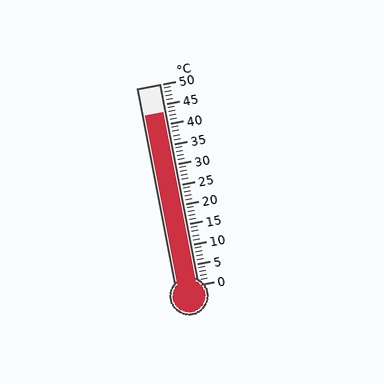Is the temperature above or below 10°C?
The temperature is above 10°C.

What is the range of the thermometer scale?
The thermometer scale ranges from 0°C to 50°C.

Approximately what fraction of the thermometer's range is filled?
The thermometer is filled to approximately 85% of its range.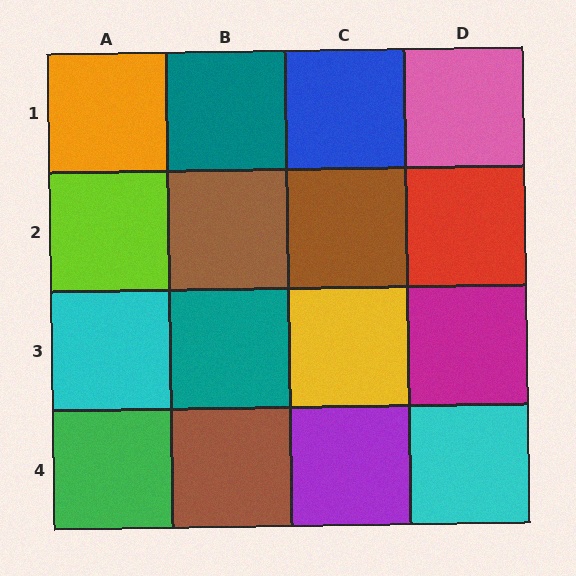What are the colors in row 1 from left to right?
Orange, teal, blue, pink.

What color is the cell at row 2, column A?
Lime.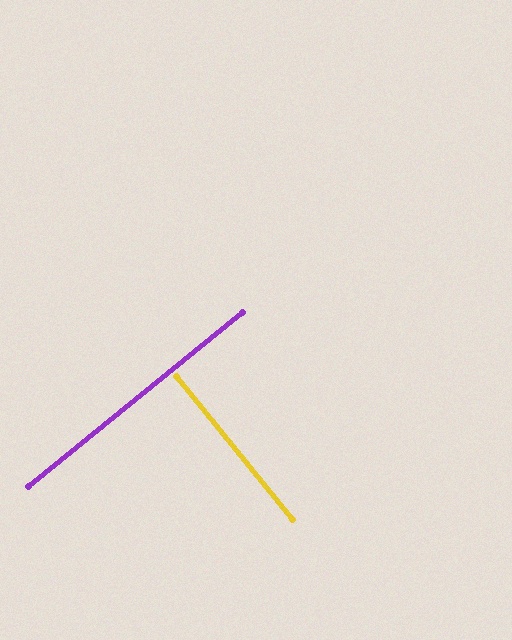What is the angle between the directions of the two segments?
Approximately 90 degrees.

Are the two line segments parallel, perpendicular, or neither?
Perpendicular — they meet at approximately 90°.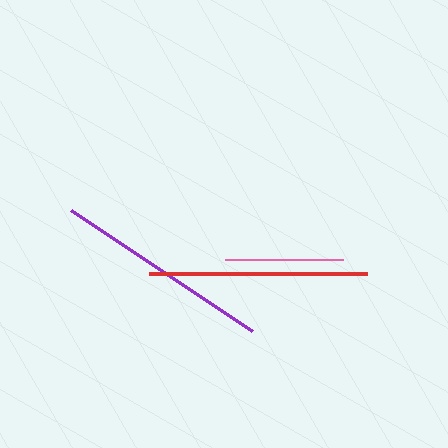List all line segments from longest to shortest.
From longest to shortest: red, purple, pink.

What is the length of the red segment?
The red segment is approximately 218 pixels long.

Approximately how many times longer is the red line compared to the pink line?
The red line is approximately 1.8 times the length of the pink line.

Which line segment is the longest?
The red line is the longest at approximately 218 pixels.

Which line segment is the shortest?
The pink line is the shortest at approximately 118 pixels.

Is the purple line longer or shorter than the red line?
The red line is longer than the purple line.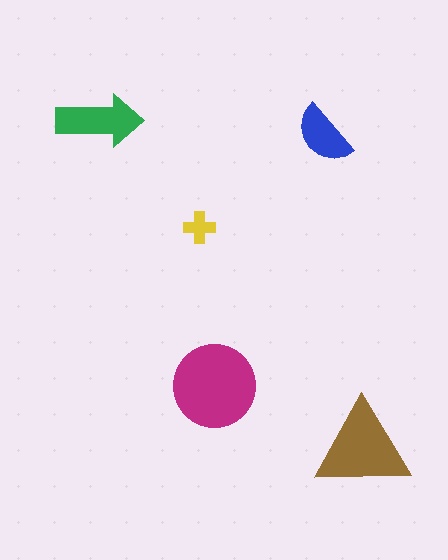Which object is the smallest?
The yellow cross.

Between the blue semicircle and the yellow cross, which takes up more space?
The blue semicircle.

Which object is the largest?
The magenta circle.